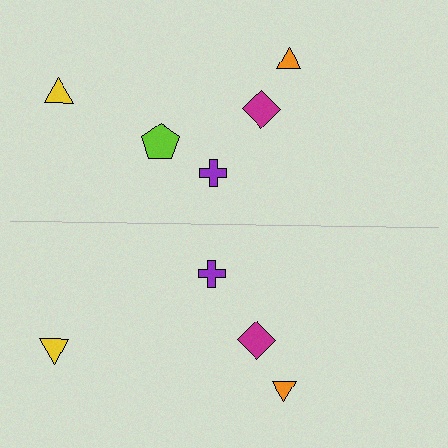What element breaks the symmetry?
A lime pentagon is missing from the bottom side.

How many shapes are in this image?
There are 9 shapes in this image.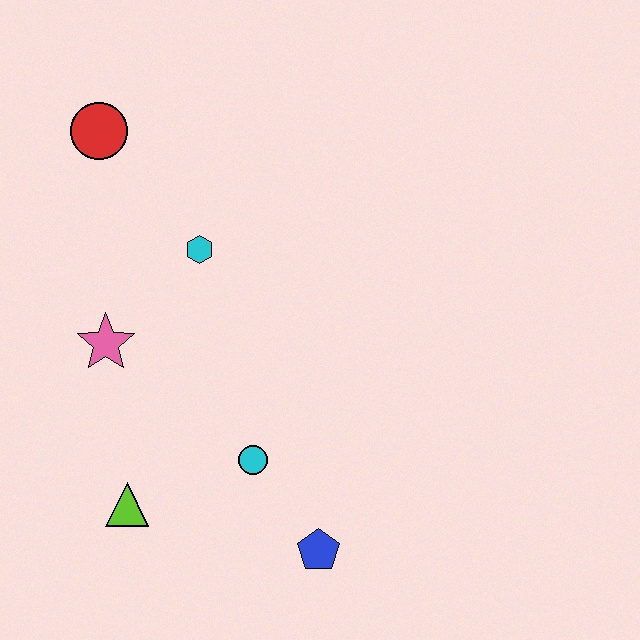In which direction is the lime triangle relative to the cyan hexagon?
The lime triangle is below the cyan hexagon.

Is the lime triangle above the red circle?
No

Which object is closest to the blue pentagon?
The cyan circle is closest to the blue pentagon.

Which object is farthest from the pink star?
The blue pentagon is farthest from the pink star.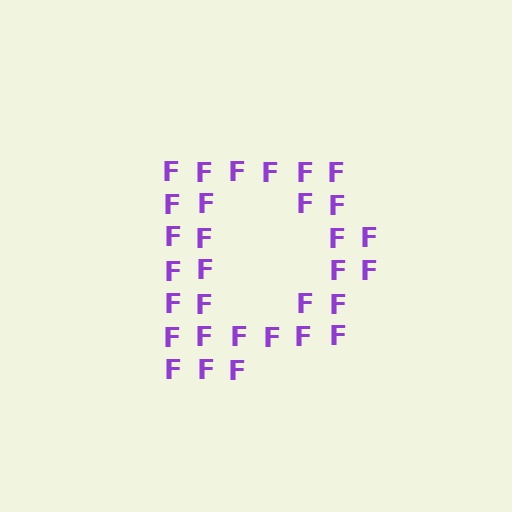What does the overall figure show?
The overall figure shows the letter D.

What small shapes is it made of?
It is made of small letter F's.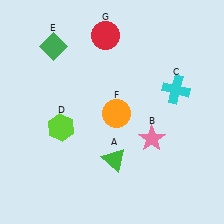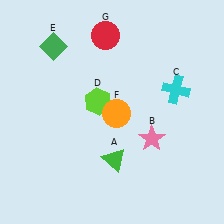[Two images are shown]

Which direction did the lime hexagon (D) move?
The lime hexagon (D) moved right.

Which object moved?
The lime hexagon (D) moved right.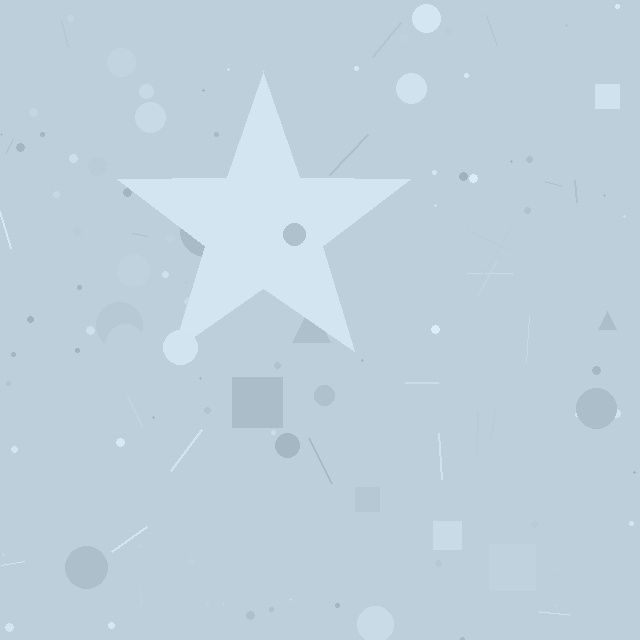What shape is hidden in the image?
A star is hidden in the image.